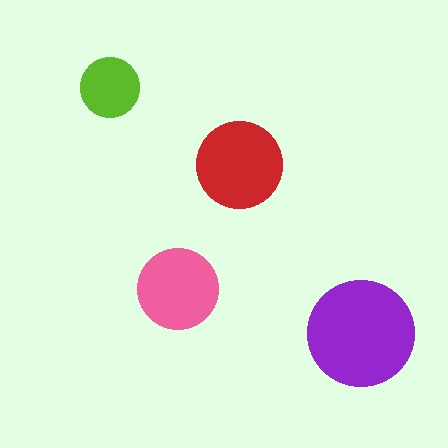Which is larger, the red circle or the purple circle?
The purple one.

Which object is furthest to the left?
The lime circle is leftmost.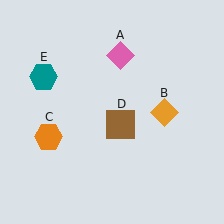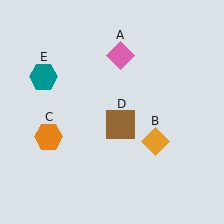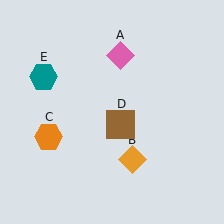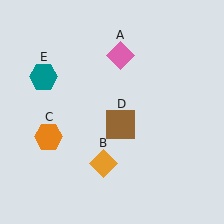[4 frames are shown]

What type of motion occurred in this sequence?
The orange diamond (object B) rotated clockwise around the center of the scene.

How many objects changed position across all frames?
1 object changed position: orange diamond (object B).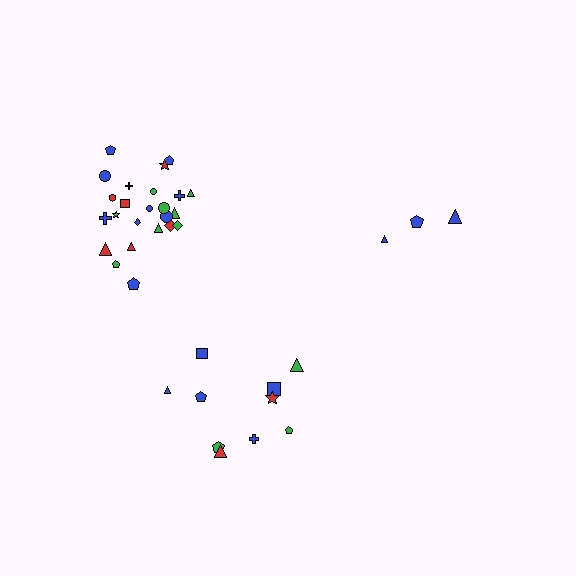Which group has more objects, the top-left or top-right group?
The top-left group.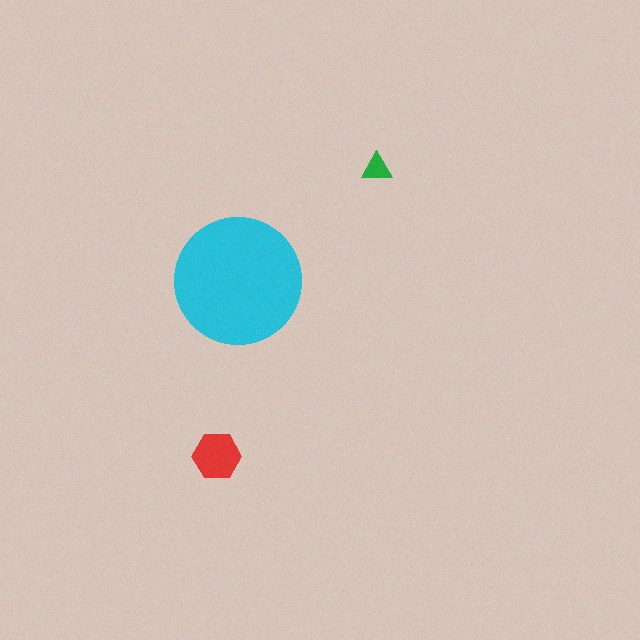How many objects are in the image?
There are 3 objects in the image.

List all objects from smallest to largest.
The green triangle, the red hexagon, the cyan circle.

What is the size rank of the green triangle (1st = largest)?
3rd.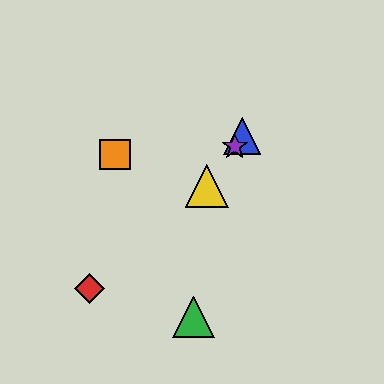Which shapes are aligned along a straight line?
The blue triangle, the yellow triangle, the purple star are aligned along a straight line.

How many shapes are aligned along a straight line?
3 shapes (the blue triangle, the yellow triangle, the purple star) are aligned along a straight line.